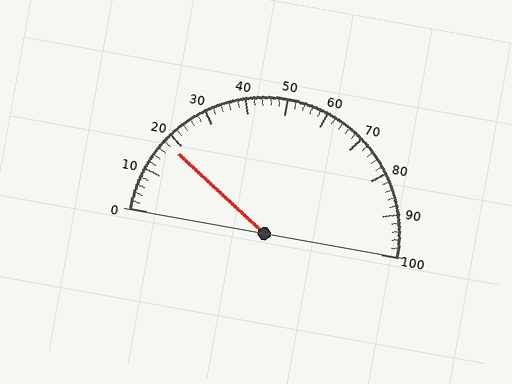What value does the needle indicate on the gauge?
The needle indicates approximately 18.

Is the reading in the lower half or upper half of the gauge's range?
The reading is in the lower half of the range (0 to 100).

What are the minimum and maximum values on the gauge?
The gauge ranges from 0 to 100.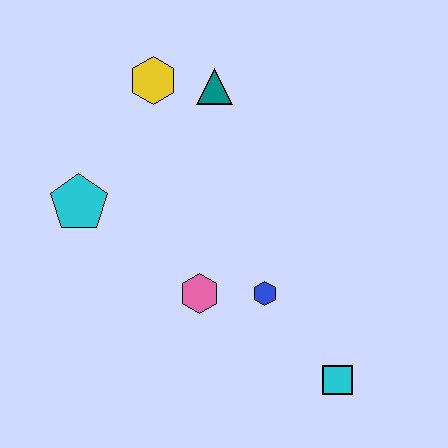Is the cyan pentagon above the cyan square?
Yes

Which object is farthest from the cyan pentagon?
The cyan square is farthest from the cyan pentagon.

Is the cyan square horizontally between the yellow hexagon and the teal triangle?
No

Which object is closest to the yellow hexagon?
The teal triangle is closest to the yellow hexagon.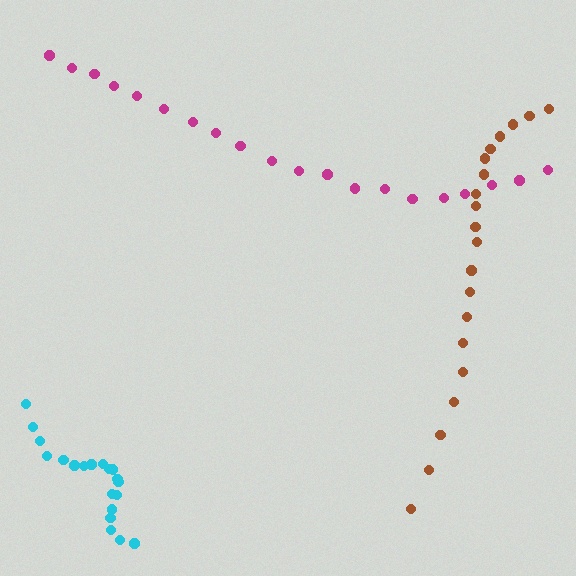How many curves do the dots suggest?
There are 3 distinct paths.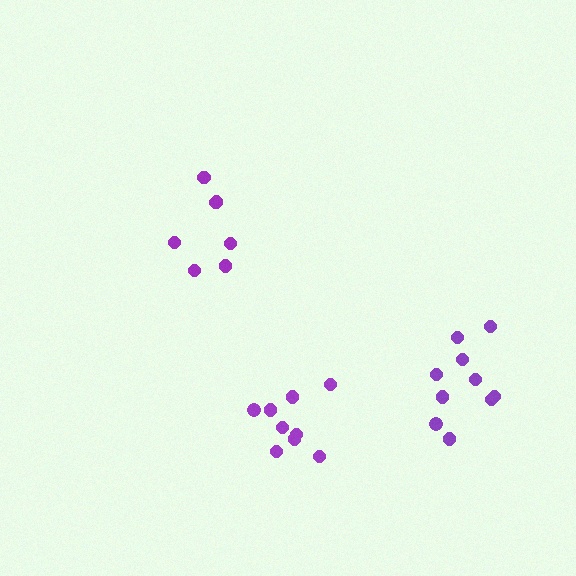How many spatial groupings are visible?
There are 3 spatial groupings.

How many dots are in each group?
Group 1: 10 dots, Group 2: 7 dots, Group 3: 9 dots (26 total).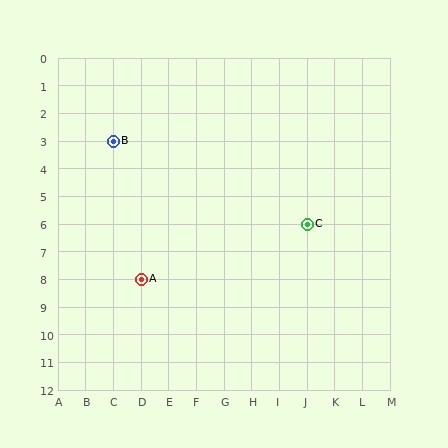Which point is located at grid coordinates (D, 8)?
Point A is at (D, 8).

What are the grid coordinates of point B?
Point B is at grid coordinates (C, 3).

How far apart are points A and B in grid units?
Points A and B are 1 column and 5 rows apart (about 5.1 grid units diagonally).